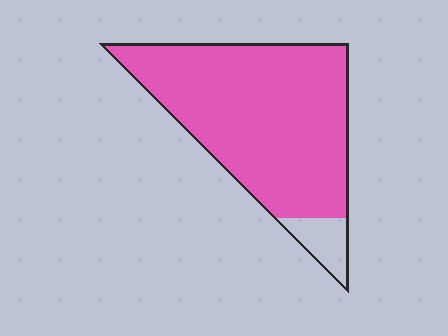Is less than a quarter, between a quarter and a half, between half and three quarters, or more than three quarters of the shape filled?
More than three quarters.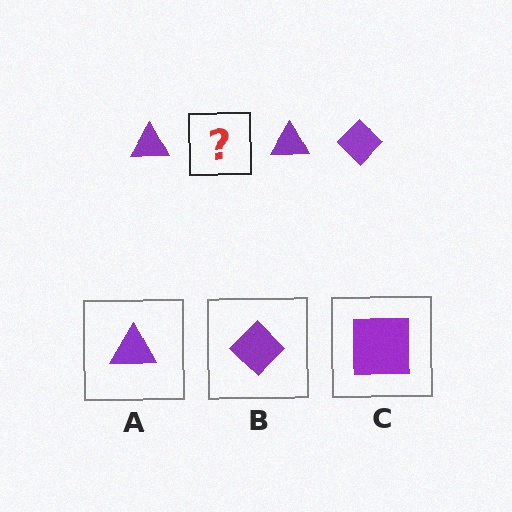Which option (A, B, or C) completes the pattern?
B.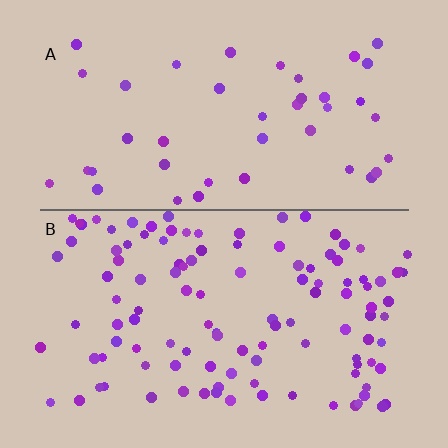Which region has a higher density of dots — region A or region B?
B (the bottom).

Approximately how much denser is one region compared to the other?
Approximately 2.7× — region B over region A.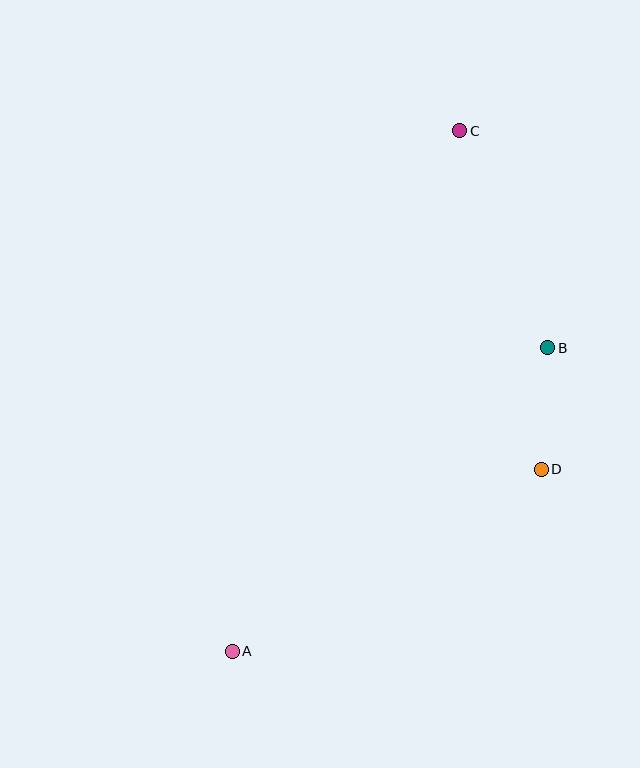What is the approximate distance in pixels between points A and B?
The distance between A and B is approximately 437 pixels.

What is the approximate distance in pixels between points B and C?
The distance between B and C is approximately 234 pixels.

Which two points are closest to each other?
Points B and D are closest to each other.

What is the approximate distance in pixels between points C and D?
The distance between C and D is approximately 348 pixels.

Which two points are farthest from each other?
Points A and C are farthest from each other.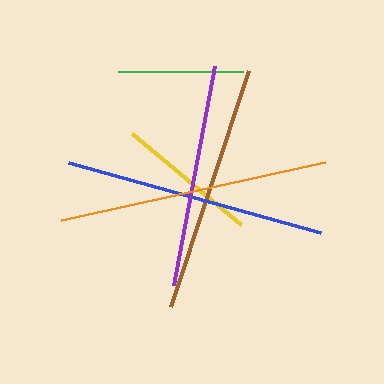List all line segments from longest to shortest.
From longest to shortest: orange, blue, brown, purple, yellow, green.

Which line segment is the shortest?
The green line is the shortest at approximately 125 pixels.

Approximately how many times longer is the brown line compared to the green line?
The brown line is approximately 2.0 times the length of the green line.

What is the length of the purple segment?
The purple segment is approximately 222 pixels long.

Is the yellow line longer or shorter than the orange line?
The orange line is longer than the yellow line.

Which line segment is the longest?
The orange line is the longest at approximately 270 pixels.